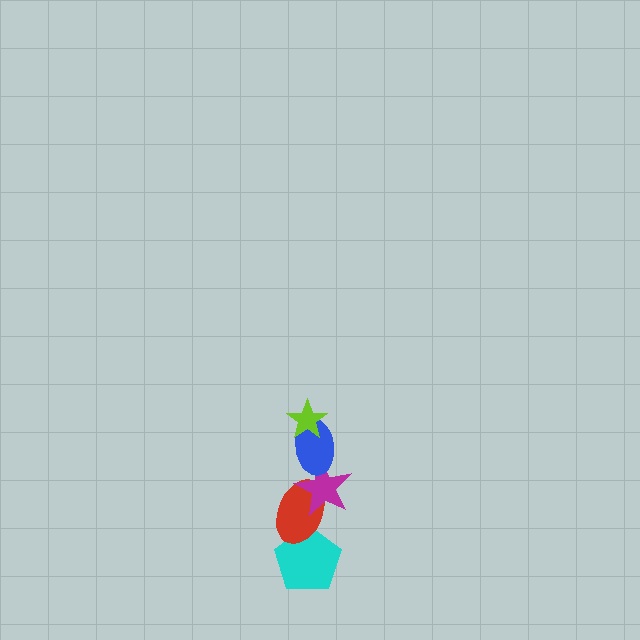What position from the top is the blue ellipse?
The blue ellipse is 2nd from the top.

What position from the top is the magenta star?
The magenta star is 3rd from the top.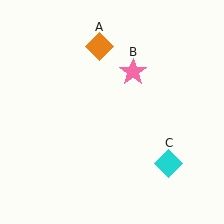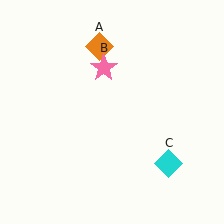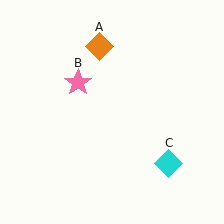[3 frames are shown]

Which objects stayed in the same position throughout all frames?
Orange diamond (object A) and cyan diamond (object C) remained stationary.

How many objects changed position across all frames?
1 object changed position: pink star (object B).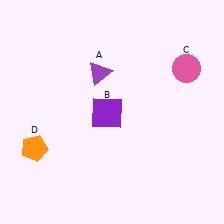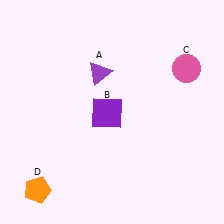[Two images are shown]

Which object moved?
The orange pentagon (D) moved down.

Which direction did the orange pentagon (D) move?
The orange pentagon (D) moved down.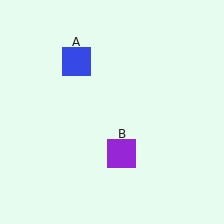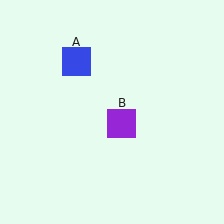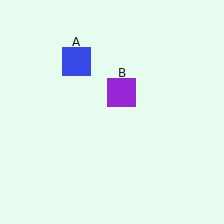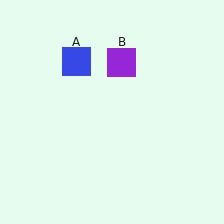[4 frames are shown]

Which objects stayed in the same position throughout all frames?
Blue square (object A) remained stationary.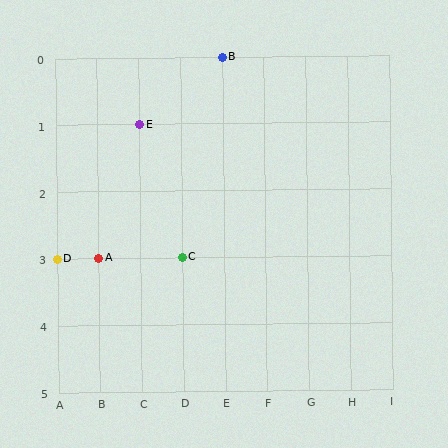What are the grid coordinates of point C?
Point C is at grid coordinates (D, 3).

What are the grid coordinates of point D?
Point D is at grid coordinates (A, 3).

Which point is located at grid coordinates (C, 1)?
Point E is at (C, 1).